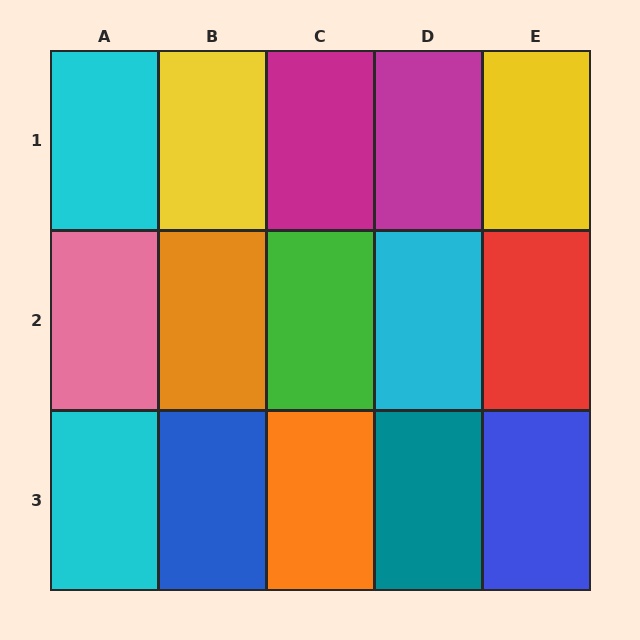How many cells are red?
1 cell is red.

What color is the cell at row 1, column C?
Magenta.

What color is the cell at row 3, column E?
Blue.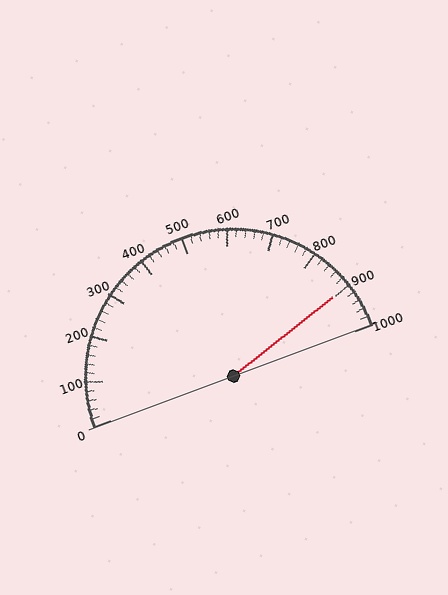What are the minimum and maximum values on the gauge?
The gauge ranges from 0 to 1000.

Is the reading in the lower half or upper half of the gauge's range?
The reading is in the upper half of the range (0 to 1000).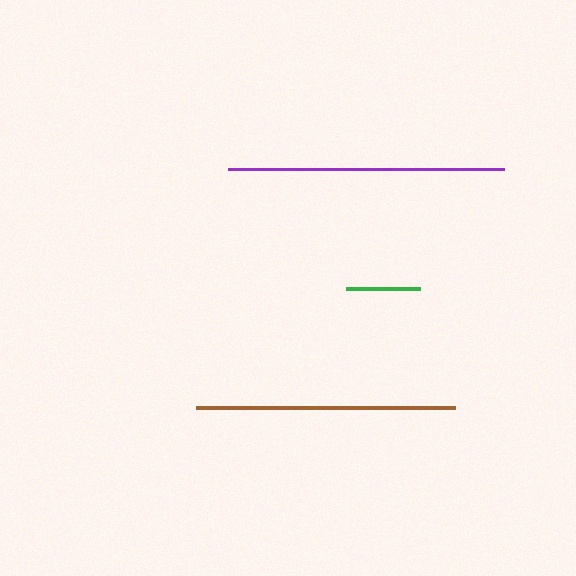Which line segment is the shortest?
The green line is the shortest at approximately 75 pixels.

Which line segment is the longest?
The purple line is the longest at approximately 277 pixels.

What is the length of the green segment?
The green segment is approximately 75 pixels long.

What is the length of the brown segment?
The brown segment is approximately 259 pixels long.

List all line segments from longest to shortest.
From longest to shortest: purple, brown, green.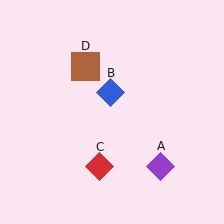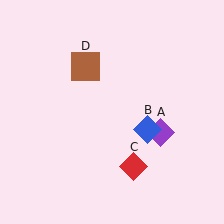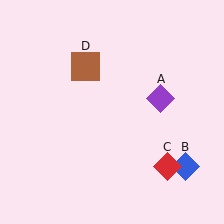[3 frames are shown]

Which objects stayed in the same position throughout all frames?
Brown square (object D) remained stationary.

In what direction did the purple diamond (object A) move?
The purple diamond (object A) moved up.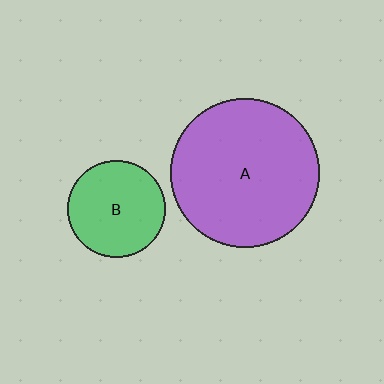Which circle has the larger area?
Circle A (purple).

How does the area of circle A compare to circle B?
Approximately 2.3 times.